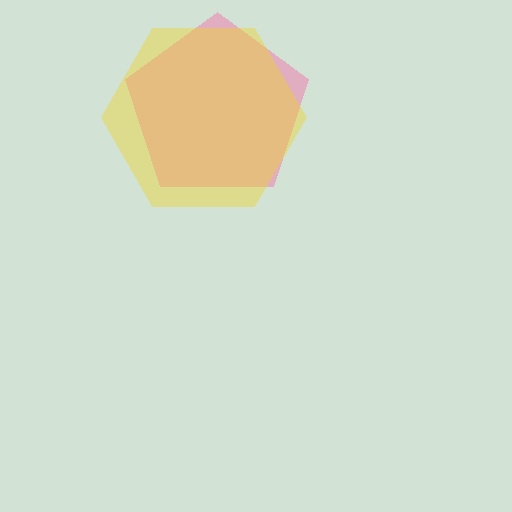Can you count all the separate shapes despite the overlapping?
Yes, there are 2 separate shapes.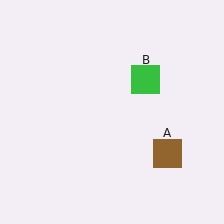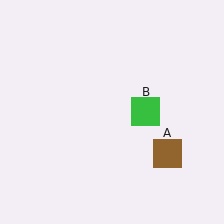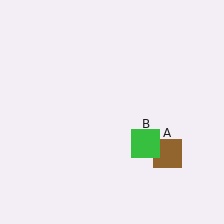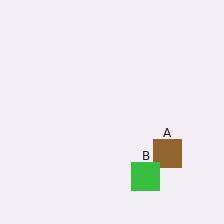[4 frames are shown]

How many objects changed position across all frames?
1 object changed position: green square (object B).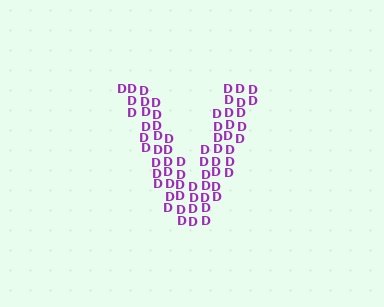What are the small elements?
The small elements are letter D's.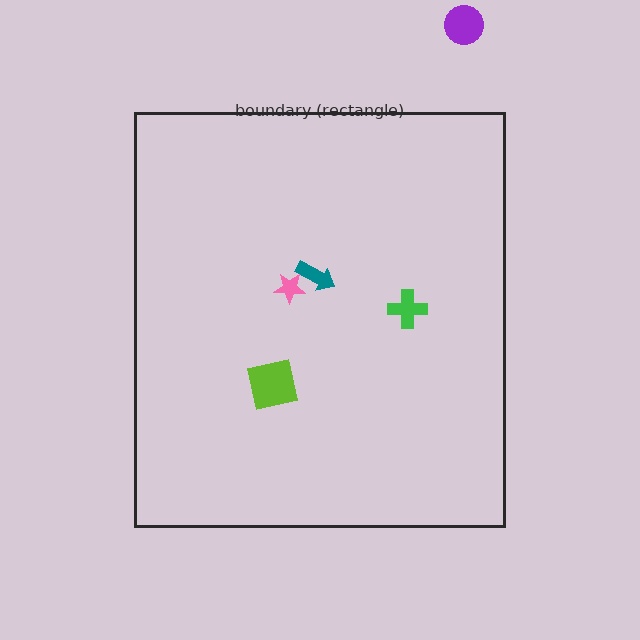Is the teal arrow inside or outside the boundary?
Inside.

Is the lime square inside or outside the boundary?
Inside.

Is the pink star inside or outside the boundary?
Inside.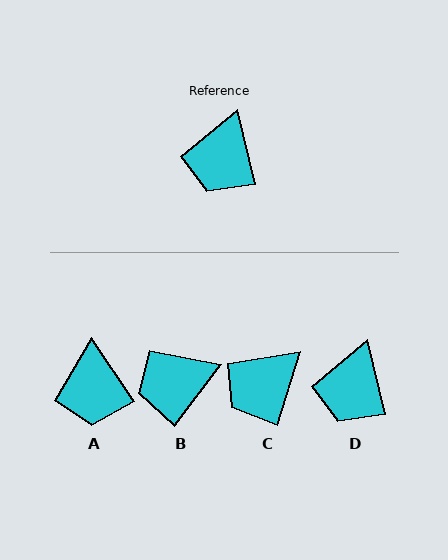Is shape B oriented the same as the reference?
No, it is off by about 51 degrees.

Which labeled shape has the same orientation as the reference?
D.